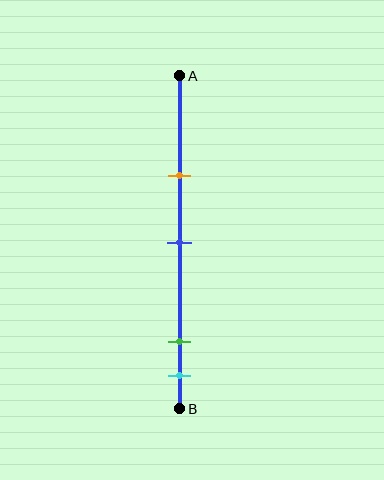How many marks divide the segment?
There are 4 marks dividing the segment.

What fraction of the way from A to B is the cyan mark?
The cyan mark is approximately 90% (0.9) of the way from A to B.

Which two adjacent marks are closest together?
The green and cyan marks are the closest adjacent pair.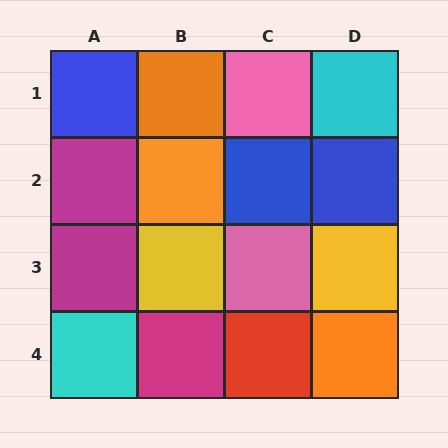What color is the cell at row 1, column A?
Blue.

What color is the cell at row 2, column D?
Blue.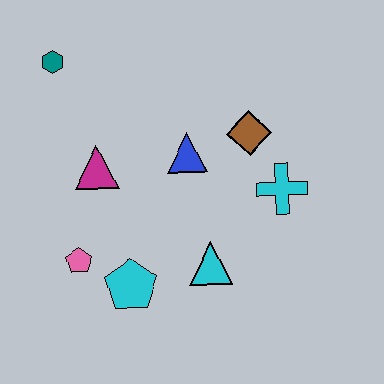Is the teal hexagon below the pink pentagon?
No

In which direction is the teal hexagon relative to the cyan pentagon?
The teal hexagon is above the cyan pentagon.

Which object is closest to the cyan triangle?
The cyan pentagon is closest to the cyan triangle.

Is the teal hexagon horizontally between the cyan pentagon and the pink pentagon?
No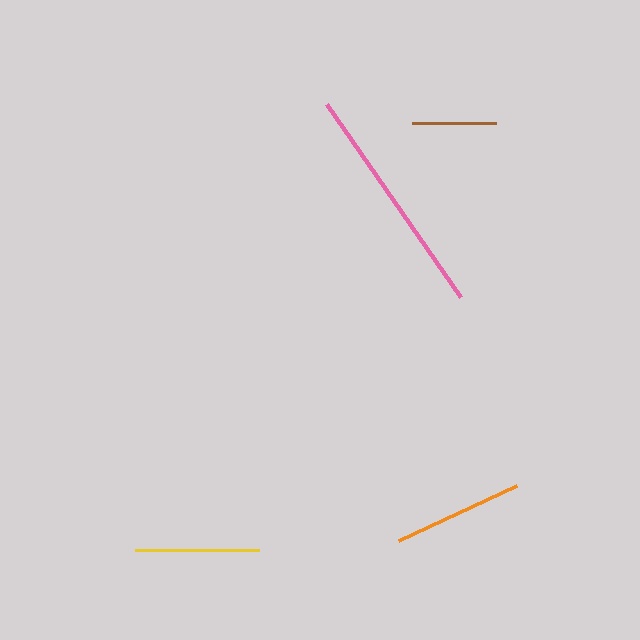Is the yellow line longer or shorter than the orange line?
The orange line is longer than the yellow line.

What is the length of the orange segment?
The orange segment is approximately 130 pixels long.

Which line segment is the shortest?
The brown line is the shortest at approximately 83 pixels.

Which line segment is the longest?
The pink line is the longest at approximately 235 pixels.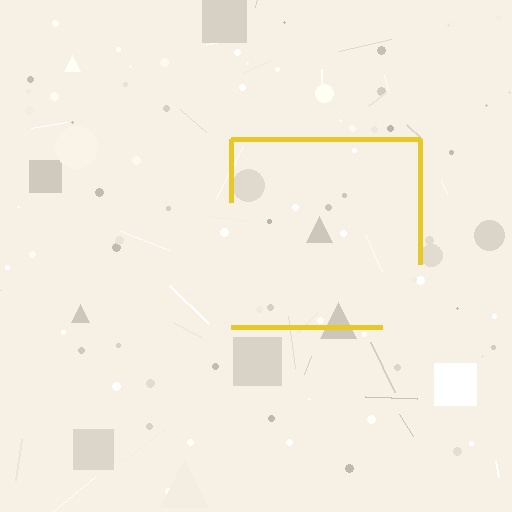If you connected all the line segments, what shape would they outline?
They would outline a square.